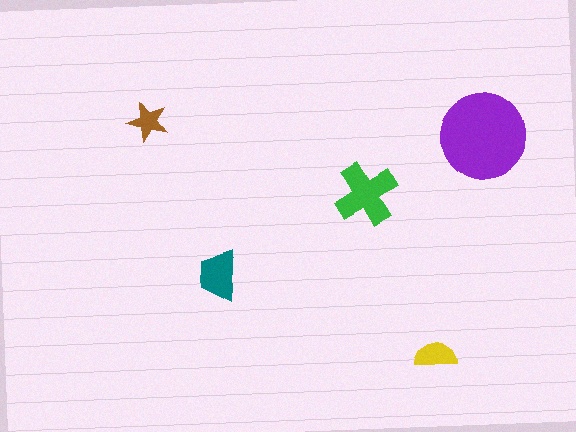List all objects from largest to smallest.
The purple circle, the green cross, the teal trapezoid, the yellow semicircle, the brown star.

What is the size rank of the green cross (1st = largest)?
2nd.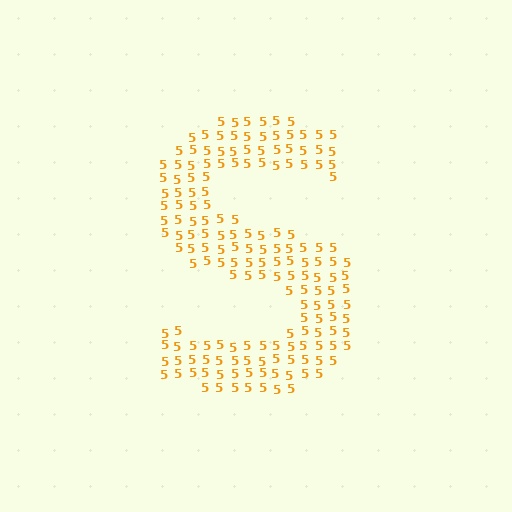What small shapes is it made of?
It is made of small digit 5's.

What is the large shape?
The large shape is the letter S.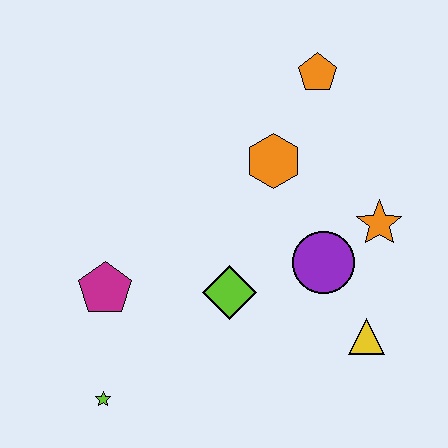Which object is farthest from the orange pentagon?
The lime star is farthest from the orange pentagon.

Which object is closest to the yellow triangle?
The purple circle is closest to the yellow triangle.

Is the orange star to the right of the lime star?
Yes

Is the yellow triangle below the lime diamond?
Yes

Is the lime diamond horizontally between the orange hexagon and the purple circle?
No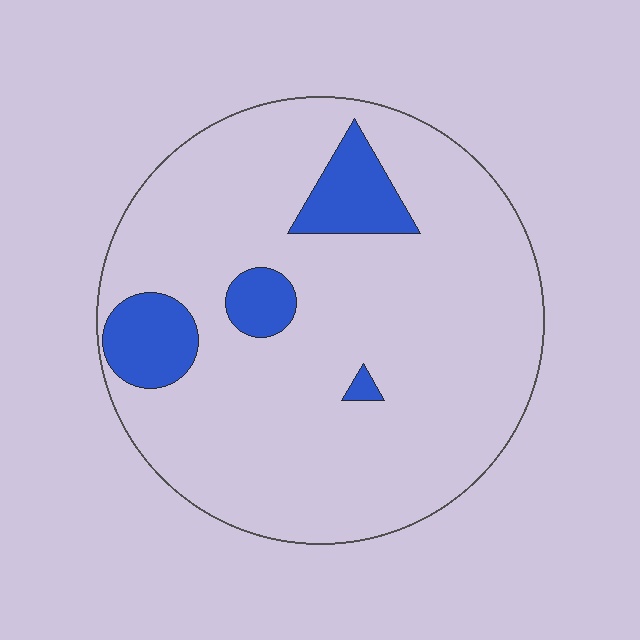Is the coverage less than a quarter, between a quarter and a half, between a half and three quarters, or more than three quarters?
Less than a quarter.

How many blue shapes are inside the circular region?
4.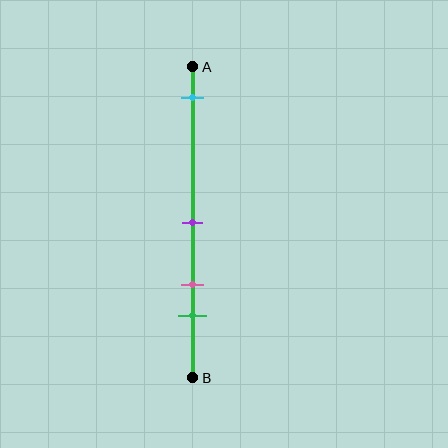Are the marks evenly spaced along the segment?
No, the marks are not evenly spaced.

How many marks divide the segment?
There are 4 marks dividing the segment.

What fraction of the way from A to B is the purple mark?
The purple mark is approximately 50% (0.5) of the way from A to B.